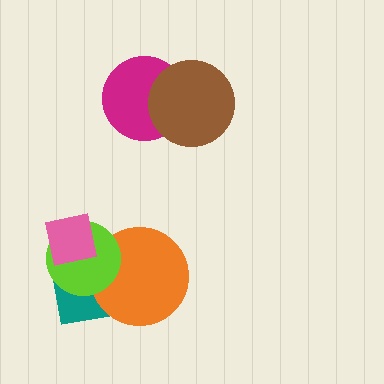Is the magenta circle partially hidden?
Yes, it is partially covered by another shape.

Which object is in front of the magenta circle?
The brown circle is in front of the magenta circle.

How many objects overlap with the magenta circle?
1 object overlaps with the magenta circle.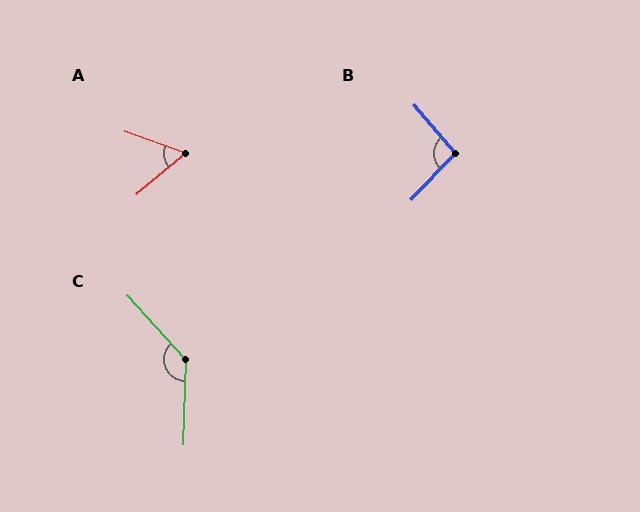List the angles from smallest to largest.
A (60°), B (96°), C (136°).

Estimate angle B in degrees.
Approximately 96 degrees.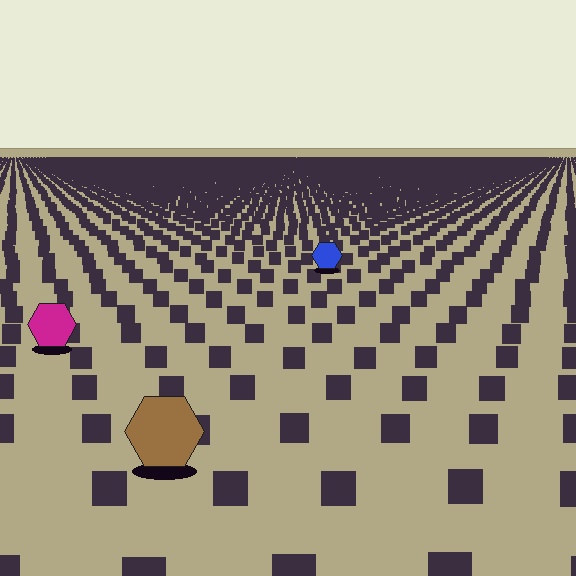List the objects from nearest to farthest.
From nearest to farthest: the brown hexagon, the magenta hexagon, the blue hexagon.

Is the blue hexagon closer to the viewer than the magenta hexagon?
No. The magenta hexagon is closer — you can tell from the texture gradient: the ground texture is coarser near it.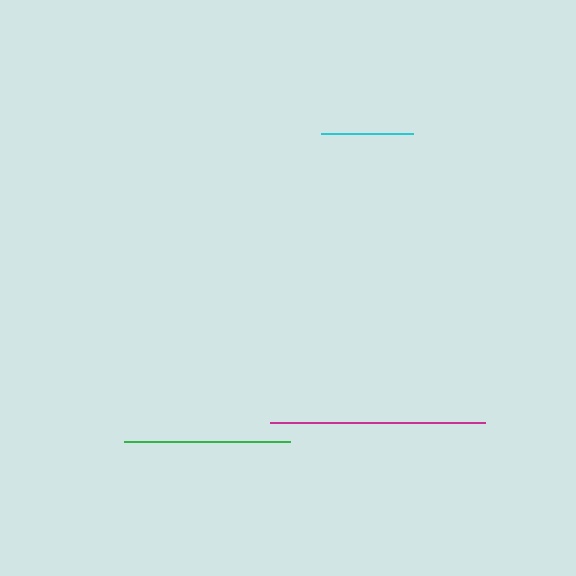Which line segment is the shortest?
The cyan line is the shortest at approximately 92 pixels.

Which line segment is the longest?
The magenta line is the longest at approximately 216 pixels.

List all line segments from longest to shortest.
From longest to shortest: magenta, green, cyan.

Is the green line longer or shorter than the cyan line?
The green line is longer than the cyan line.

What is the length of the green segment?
The green segment is approximately 165 pixels long.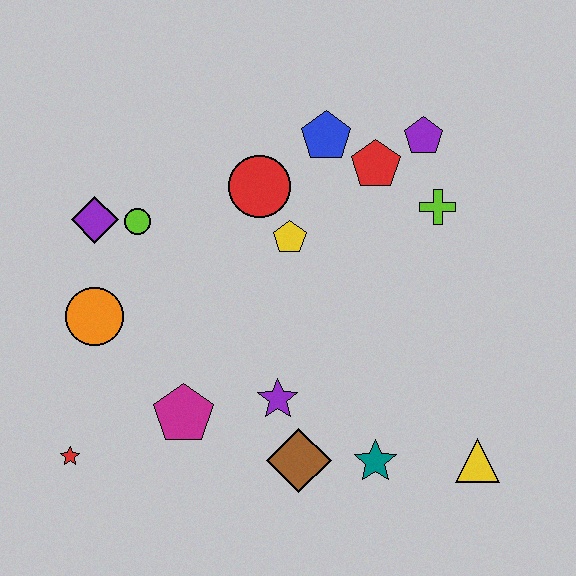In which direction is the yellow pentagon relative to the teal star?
The yellow pentagon is above the teal star.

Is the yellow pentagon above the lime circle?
No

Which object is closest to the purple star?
The brown diamond is closest to the purple star.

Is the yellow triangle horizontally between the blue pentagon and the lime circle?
No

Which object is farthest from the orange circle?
The yellow triangle is farthest from the orange circle.